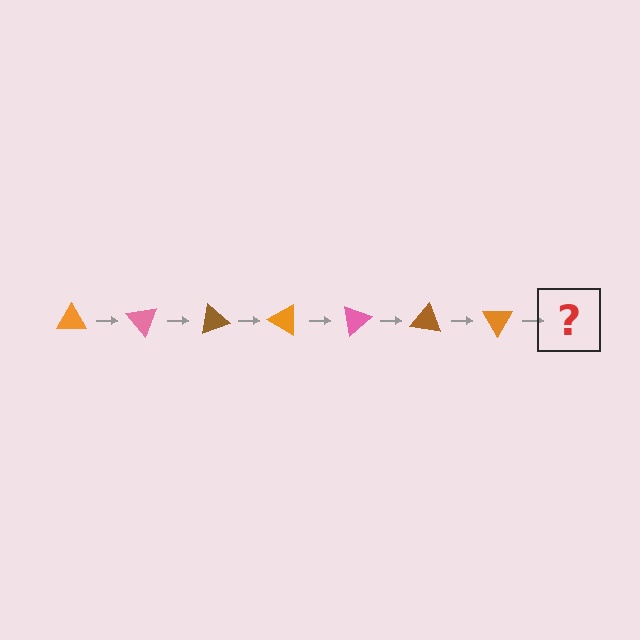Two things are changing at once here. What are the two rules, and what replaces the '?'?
The two rules are that it rotates 50 degrees each step and the color cycles through orange, pink, and brown. The '?' should be a pink triangle, rotated 350 degrees from the start.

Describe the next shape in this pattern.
It should be a pink triangle, rotated 350 degrees from the start.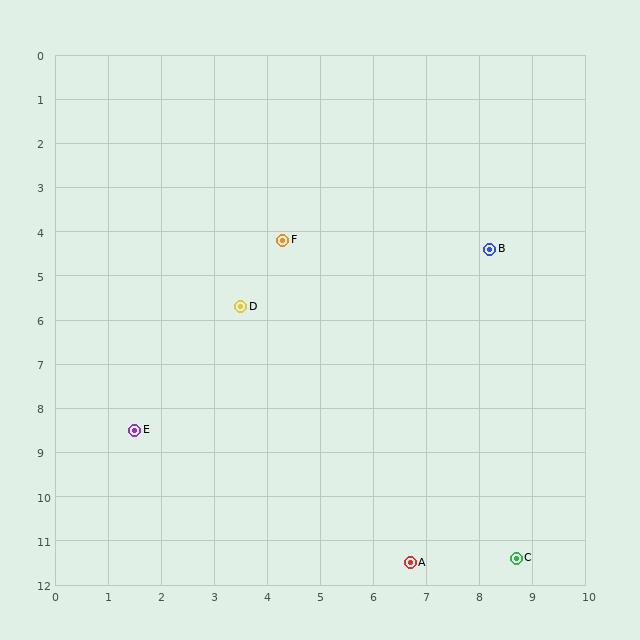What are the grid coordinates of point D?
Point D is at approximately (3.5, 5.7).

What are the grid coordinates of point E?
Point E is at approximately (1.5, 8.5).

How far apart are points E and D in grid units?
Points E and D are about 3.4 grid units apart.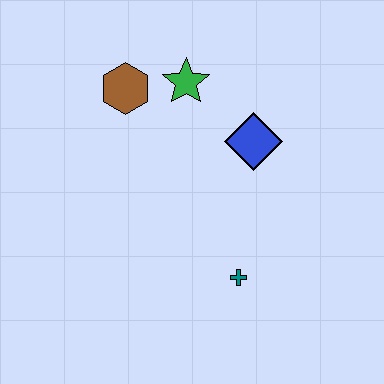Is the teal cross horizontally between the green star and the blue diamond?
Yes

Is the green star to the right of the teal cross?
No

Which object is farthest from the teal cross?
The brown hexagon is farthest from the teal cross.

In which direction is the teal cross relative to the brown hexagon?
The teal cross is below the brown hexagon.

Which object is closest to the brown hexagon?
The green star is closest to the brown hexagon.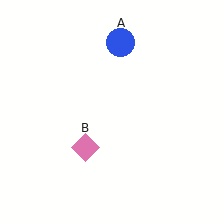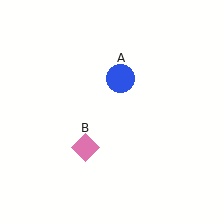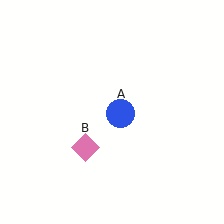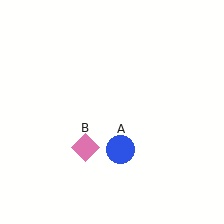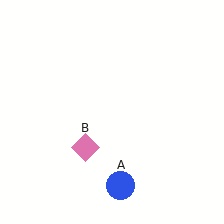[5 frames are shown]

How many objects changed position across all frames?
1 object changed position: blue circle (object A).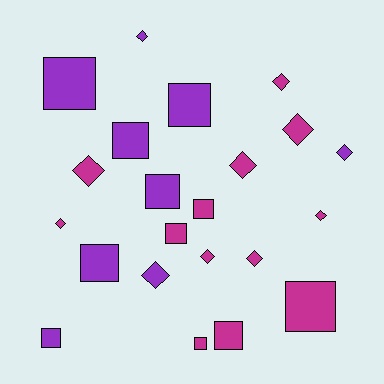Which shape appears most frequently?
Diamond, with 11 objects.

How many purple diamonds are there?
There are 3 purple diamonds.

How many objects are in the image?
There are 22 objects.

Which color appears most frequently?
Magenta, with 13 objects.